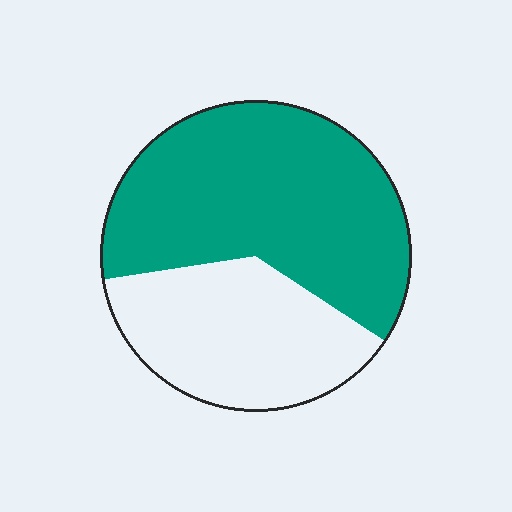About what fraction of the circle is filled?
About five eighths (5/8).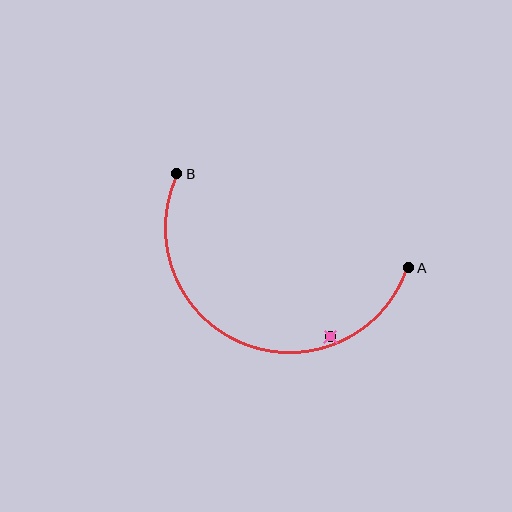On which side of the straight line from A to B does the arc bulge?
The arc bulges below the straight line connecting A and B.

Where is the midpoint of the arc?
The arc midpoint is the point on the curve farthest from the straight line joining A and B. It sits below that line.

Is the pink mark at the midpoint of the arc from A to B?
No — the pink mark does not lie on the arc at all. It sits slightly inside the curve.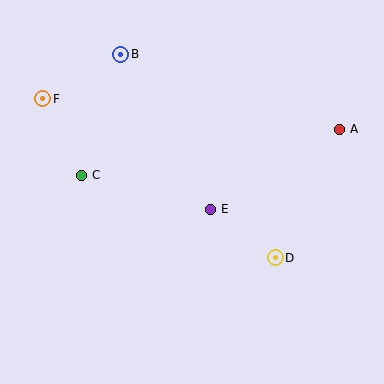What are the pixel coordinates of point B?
Point B is at (121, 54).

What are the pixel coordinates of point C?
Point C is at (82, 175).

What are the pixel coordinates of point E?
Point E is at (210, 209).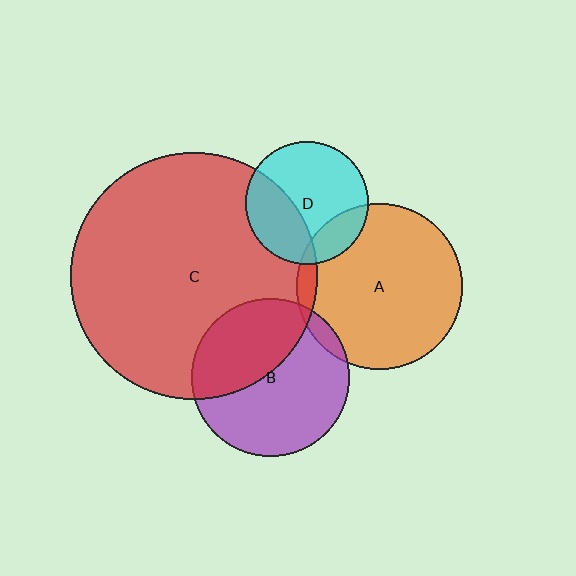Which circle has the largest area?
Circle C (red).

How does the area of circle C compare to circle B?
Approximately 2.4 times.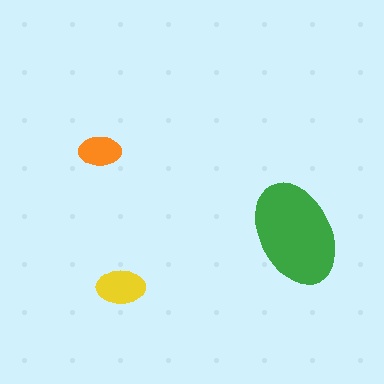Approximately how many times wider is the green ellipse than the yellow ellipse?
About 2 times wider.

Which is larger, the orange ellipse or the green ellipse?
The green one.